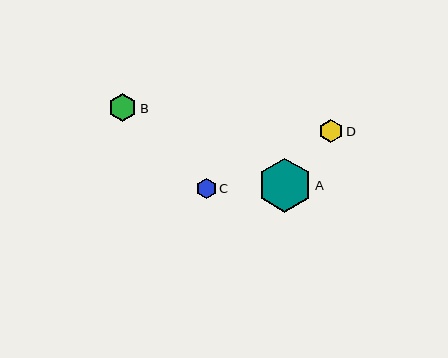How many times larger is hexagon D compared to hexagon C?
Hexagon D is approximately 1.2 times the size of hexagon C.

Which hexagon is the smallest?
Hexagon C is the smallest with a size of approximately 20 pixels.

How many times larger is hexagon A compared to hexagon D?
Hexagon A is approximately 2.3 times the size of hexagon D.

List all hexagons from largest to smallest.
From largest to smallest: A, B, D, C.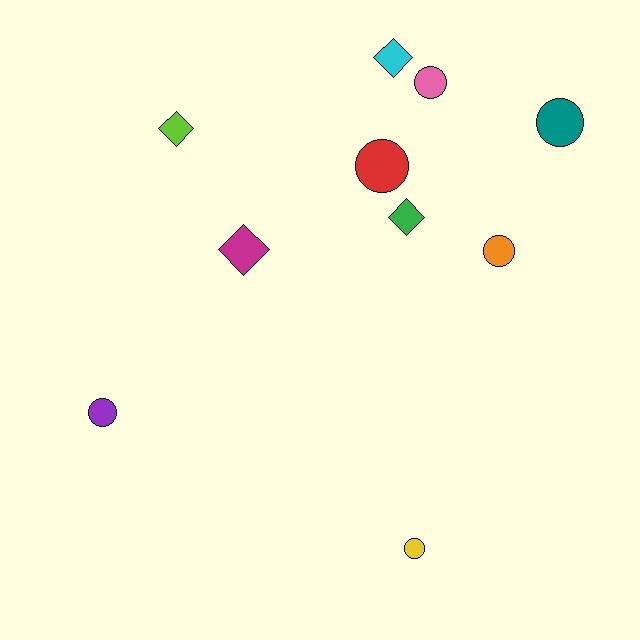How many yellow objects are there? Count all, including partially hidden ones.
There is 1 yellow object.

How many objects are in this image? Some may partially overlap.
There are 10 objects.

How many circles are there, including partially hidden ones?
There are 6 circles.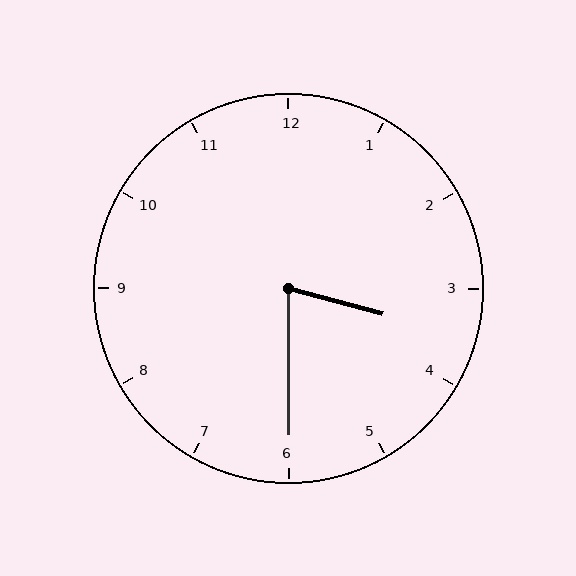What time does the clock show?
3:30.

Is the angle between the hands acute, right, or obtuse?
It is acute.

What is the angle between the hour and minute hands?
Approximately 75 degrees.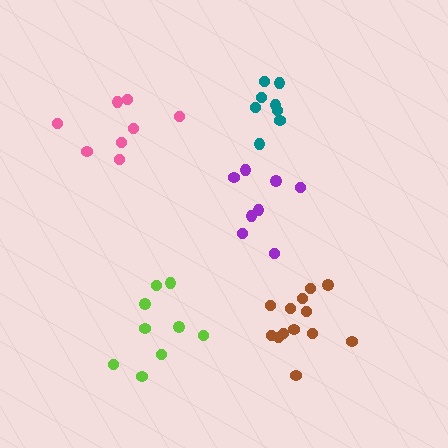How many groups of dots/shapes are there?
There are 5 groups.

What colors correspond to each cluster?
The clusters are colored: teal, lime, purple, pink, brown.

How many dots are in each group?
Group 1: 8 dots, Group 2: 10 dots, Group 3: 8 dots, Group 4: 8 dots, Group 5: 13 dots (47 total).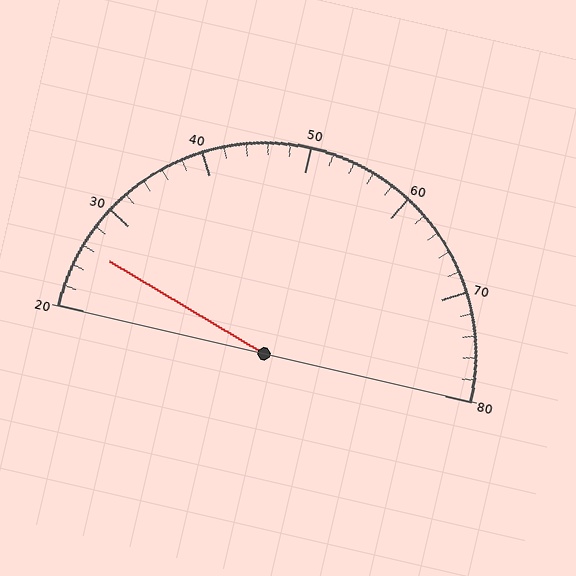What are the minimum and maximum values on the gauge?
The gauge ranges from 20 to 80.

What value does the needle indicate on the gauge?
The needle indicates approximately 26.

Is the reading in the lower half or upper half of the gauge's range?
The reading is in the lower half of the range (20 to 80).